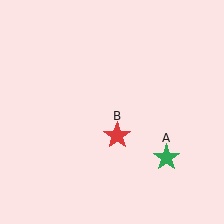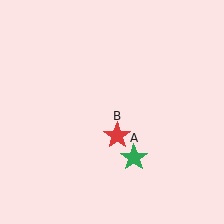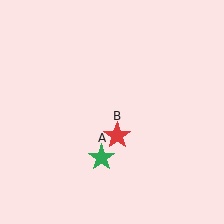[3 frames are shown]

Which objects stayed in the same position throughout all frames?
Red star (object B) remained stationary.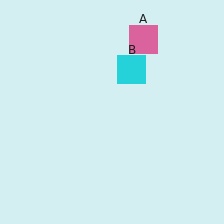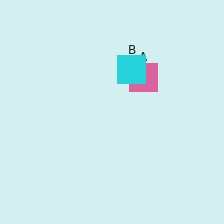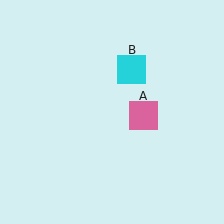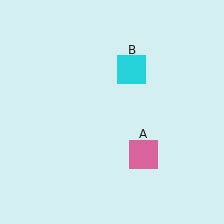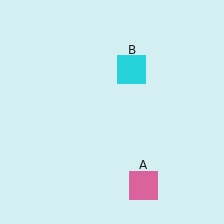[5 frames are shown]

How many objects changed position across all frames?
1 object changed position: pink square (object A).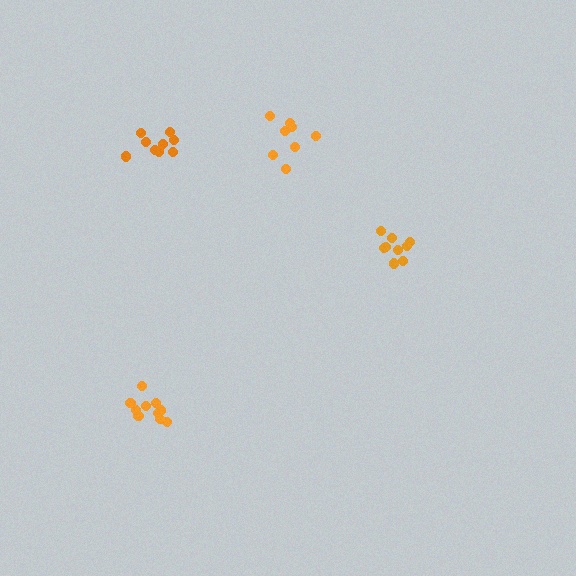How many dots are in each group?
Group 1: 9 dots, Group 2: 8 dots, Group 3: 9 dots, Group 4: 10 dots (36 total).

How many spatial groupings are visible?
There are 4 spatial groupings.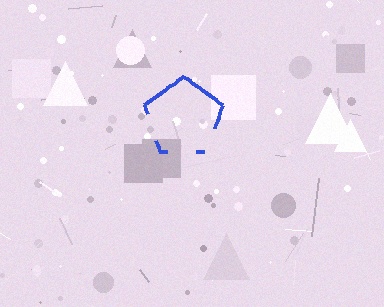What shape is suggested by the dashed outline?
The dashed outline suggests a pentagon.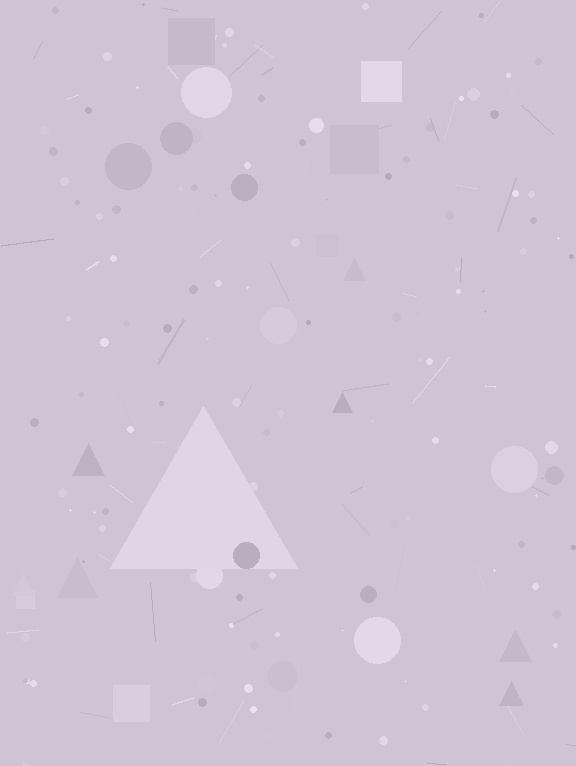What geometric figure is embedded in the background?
A triangle is embedded in the background.